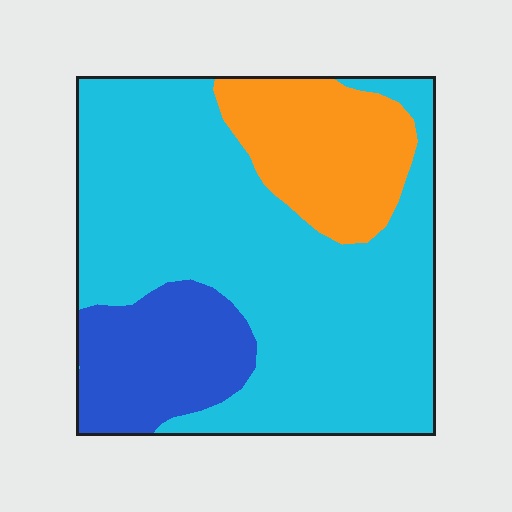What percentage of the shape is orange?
Orange covers about 20% of the shape.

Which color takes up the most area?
Cyan, at roughly 65%.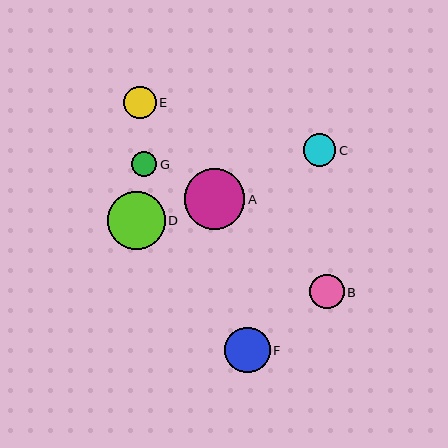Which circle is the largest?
Circle A is the largest with a size of approximately 60 pixels.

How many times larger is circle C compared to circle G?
Circle C is approximately 1.3 times the size of circle G.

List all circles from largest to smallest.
From largest to smallest: A, D, F, B, C, E, G.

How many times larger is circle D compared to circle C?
Circle D is approximately 1.8 times the size of circle C.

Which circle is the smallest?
Circle G is the smallest with a size of approximately 25 pixels.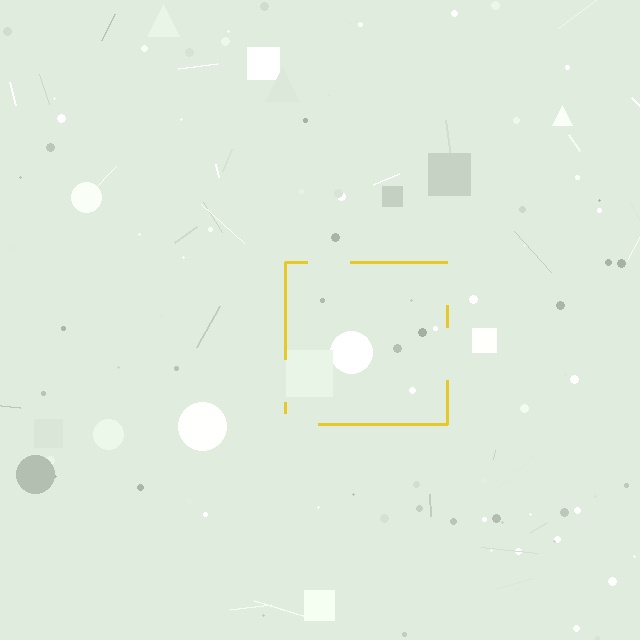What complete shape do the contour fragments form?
The contour fragments form a square.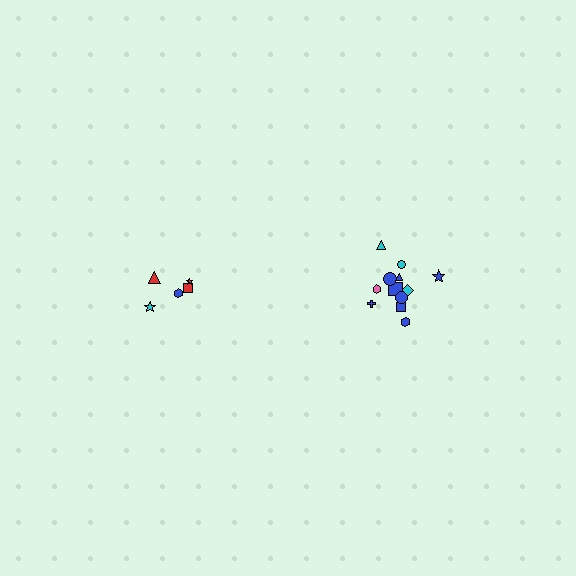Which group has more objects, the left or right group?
The right group.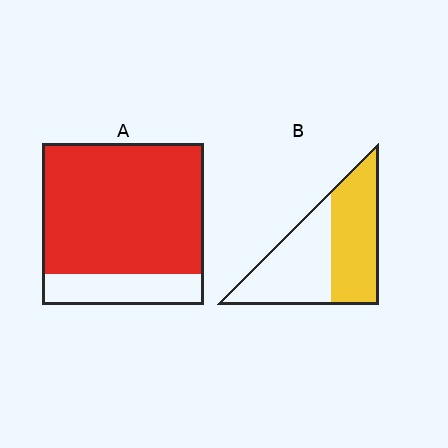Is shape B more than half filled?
Roughly half.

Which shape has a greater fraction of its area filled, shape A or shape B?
Shape A.